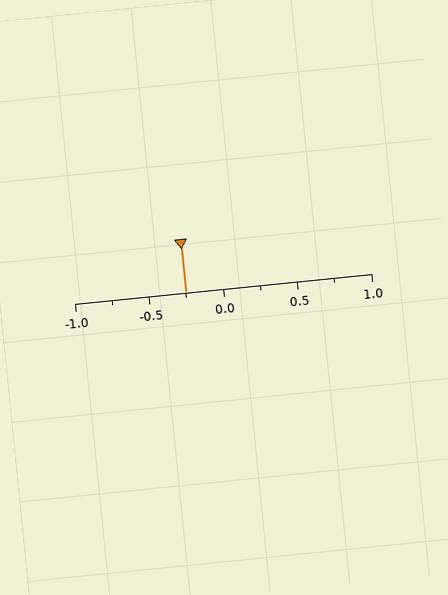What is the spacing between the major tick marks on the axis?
The major ticks are spaced 0.5 apart.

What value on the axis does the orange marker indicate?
The marker indicates approximately -0.25.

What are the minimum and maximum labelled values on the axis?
The axis runs from -1.0 to 1.0.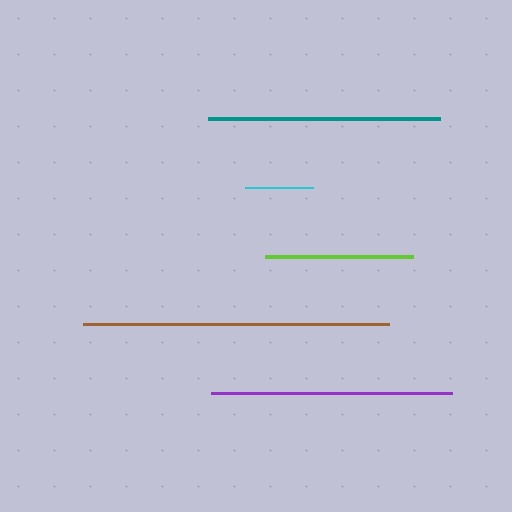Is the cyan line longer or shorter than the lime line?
The lime line is longer than the cyan line.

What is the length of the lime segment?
The lime segment is approximately 148 pixels long.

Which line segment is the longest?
The brown line is the longest at approximately 306 pixels.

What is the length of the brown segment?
The brown segment is approximately 306 pixels long.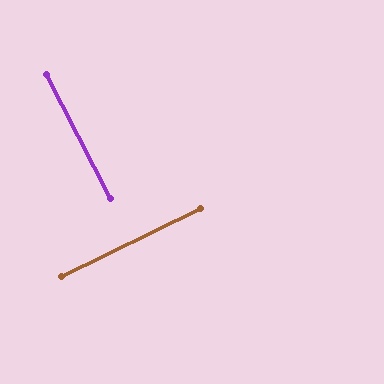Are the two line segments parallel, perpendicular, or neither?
Perpendicular — they meet at approximately 89°.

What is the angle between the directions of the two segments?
Approximately 89 degrees.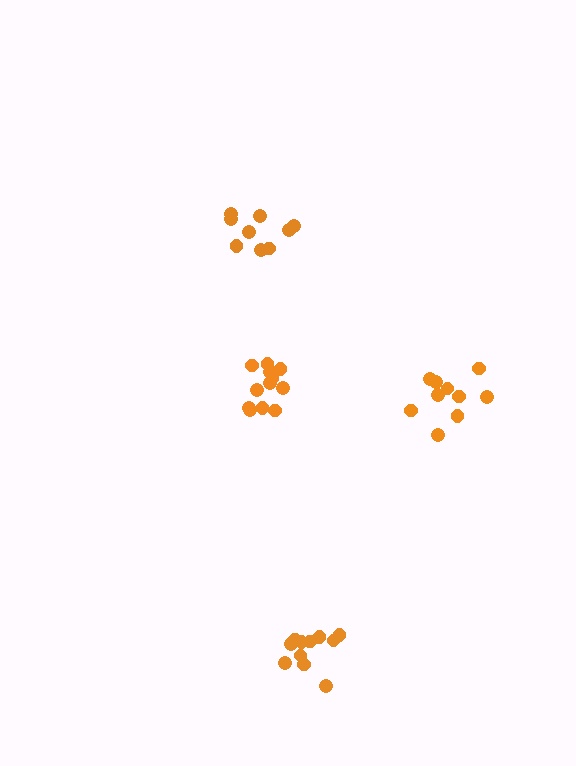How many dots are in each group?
Group 1: 11 dots, Group 2: 12 dots, Group 3: 9 dots, Group 4: 10 dots (42 total).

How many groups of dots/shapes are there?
There are 4 groups.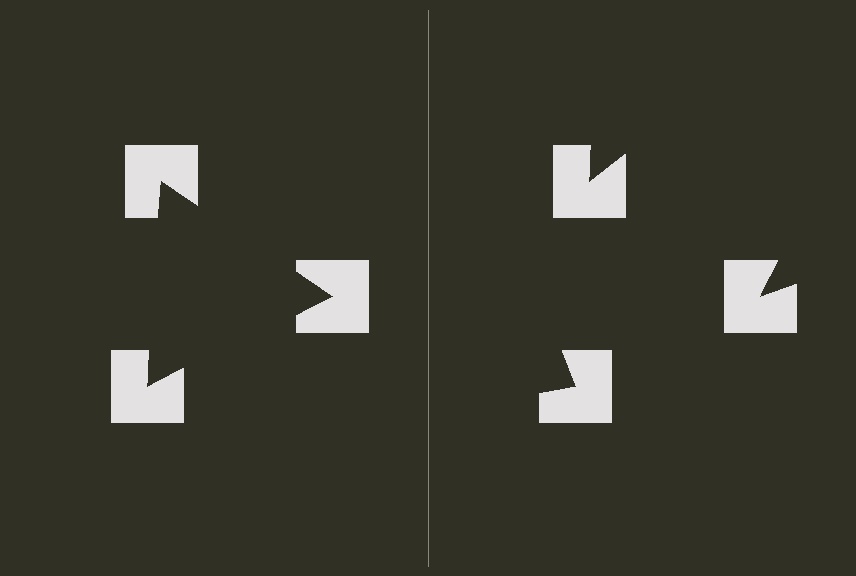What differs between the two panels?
The notched squares are positioned identically on both sides; only the wedge orientations differ. On the left they align to a triangle; on the right they are misaligned.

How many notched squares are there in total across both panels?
6 — 3 on each side.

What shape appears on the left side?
An illusory triangle.